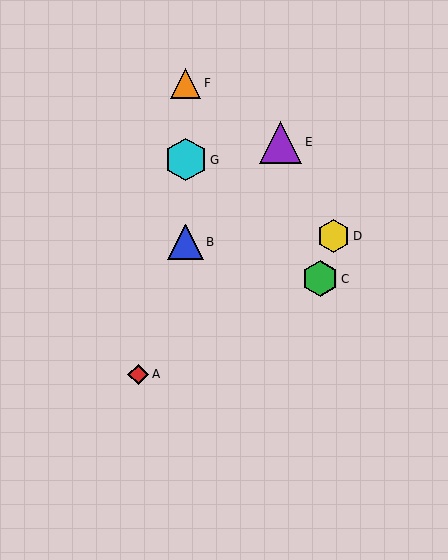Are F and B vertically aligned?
Yes, both are at x≈186.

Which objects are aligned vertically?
Objects B, F, G are aligned vertically.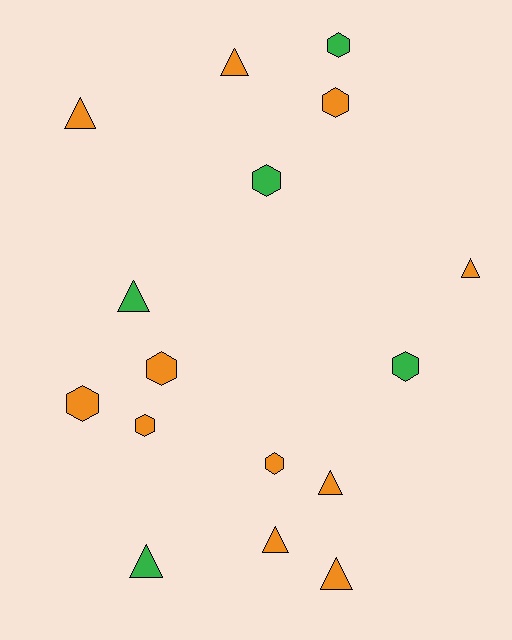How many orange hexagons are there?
There are 5 orange hexagons.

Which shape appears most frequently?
Hexagon, with 8 objects.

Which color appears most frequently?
Orange, with 11 objects.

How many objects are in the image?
There are 16 objects.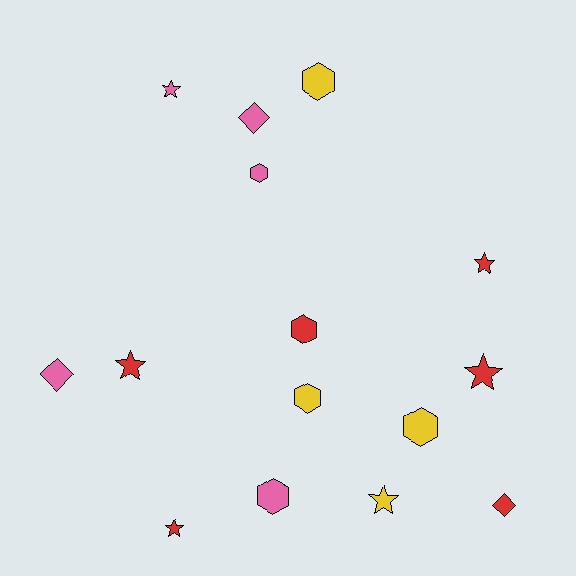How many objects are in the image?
There are 15 objects.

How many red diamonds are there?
There is 1 red diamond.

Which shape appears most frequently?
Star, with 6 objects.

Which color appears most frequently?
Red, with 6 objects.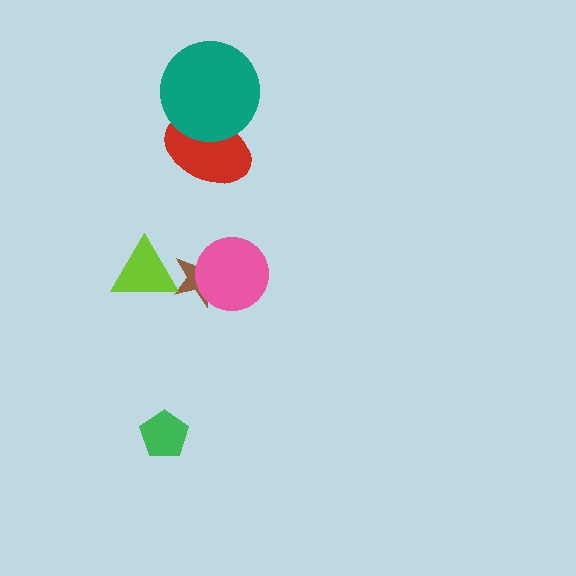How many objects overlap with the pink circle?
1 object overlaps with the pink circle.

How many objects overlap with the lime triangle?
1 object overlaps with the lime triangle.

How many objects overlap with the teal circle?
1 object overlaps with the teal circle.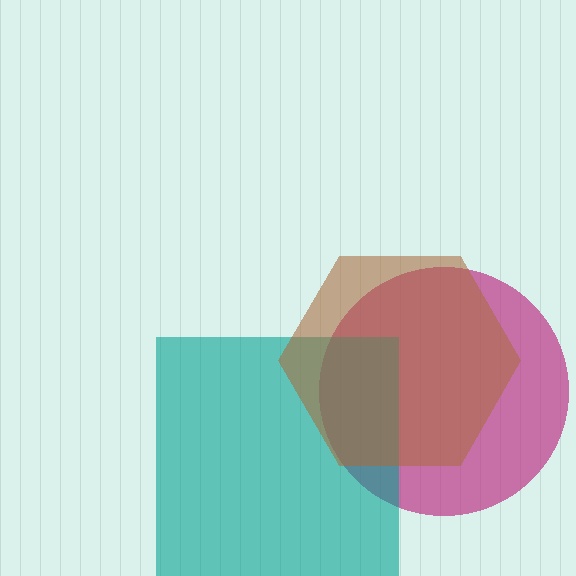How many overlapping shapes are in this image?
There are 3 overlapping shapes in the image.